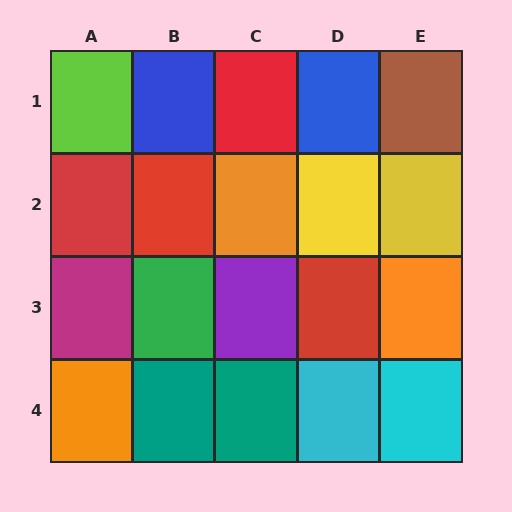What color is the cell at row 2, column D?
Yellow.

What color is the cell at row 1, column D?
Blue.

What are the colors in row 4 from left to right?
Orange, teal, teal, cyan, cyan.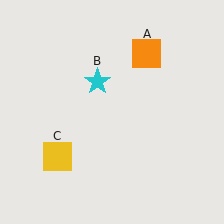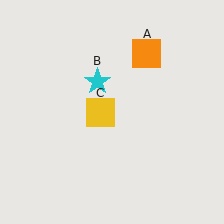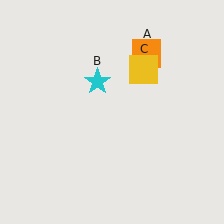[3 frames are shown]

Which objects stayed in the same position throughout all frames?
Orange square (object A) and cyan star (object B) remained stationary.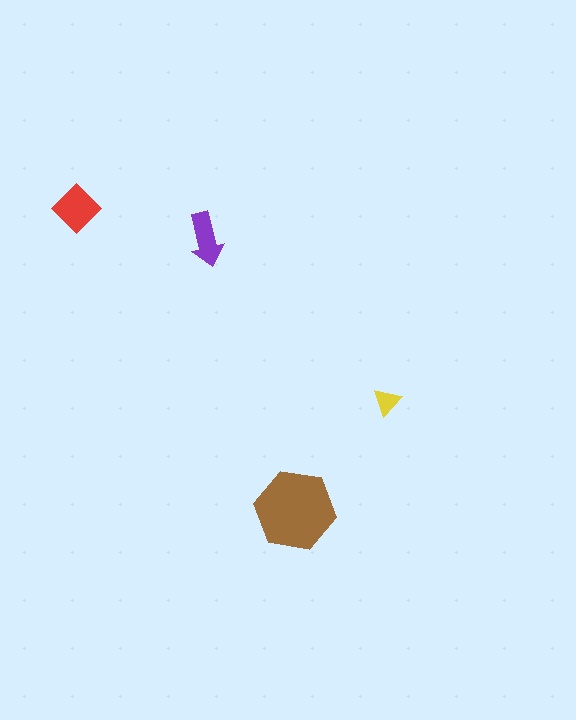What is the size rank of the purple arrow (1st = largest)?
3rd.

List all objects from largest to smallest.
The brown hexagon, the red diamond, the purple arrow, the yellow triangle.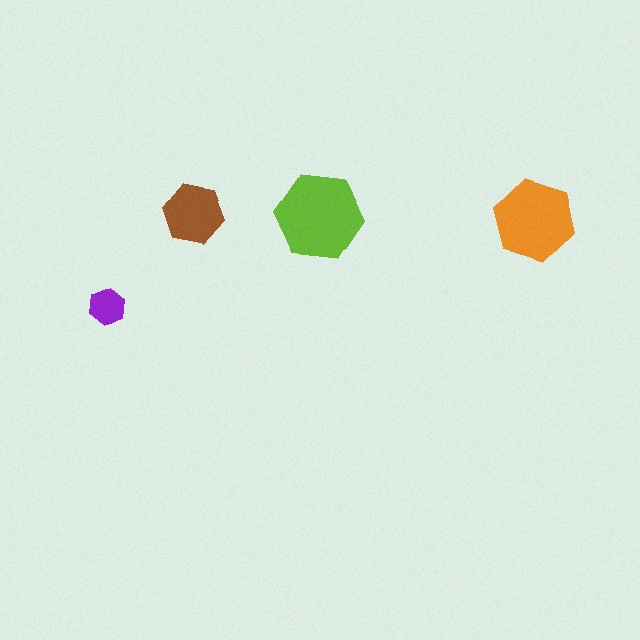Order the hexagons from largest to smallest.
the lime one, the orange one, the brown one, the purple one.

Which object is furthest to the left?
The purple hexagon is leftmost.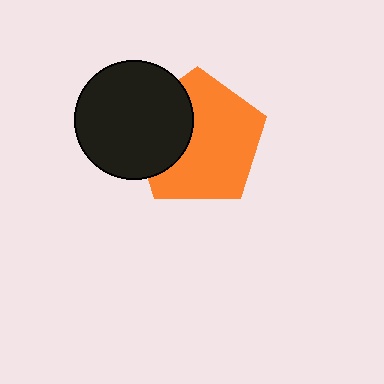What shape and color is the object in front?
The object in front is a black circle.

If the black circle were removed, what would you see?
You would see the complete orange pentagon.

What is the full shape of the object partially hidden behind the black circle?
The partially hidden object is an orange pentagon.